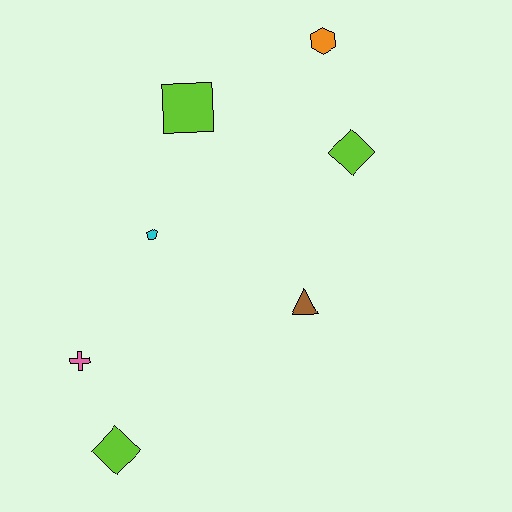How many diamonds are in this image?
There are 2 diamonds.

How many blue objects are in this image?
There are no blue objects.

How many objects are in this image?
There are 7 objects.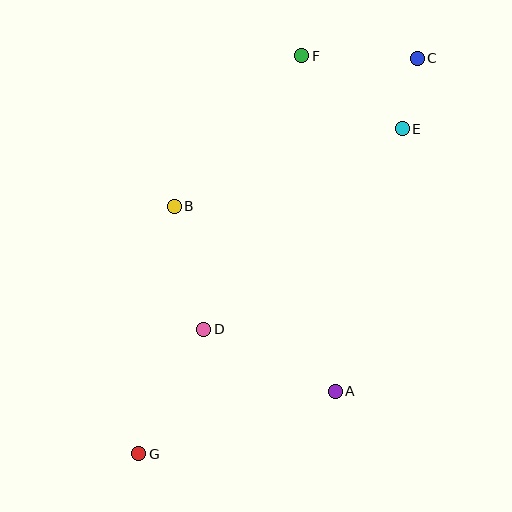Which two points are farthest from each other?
Points C and G are farthest from each other.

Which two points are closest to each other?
Points C and E are closest to each other.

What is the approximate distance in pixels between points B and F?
The distance between B and F is approximately 197 pixels.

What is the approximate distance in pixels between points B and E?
The distance between B and E is approximately 241 pixels.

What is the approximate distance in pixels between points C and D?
The distance between C and D is approximately 345 pixels.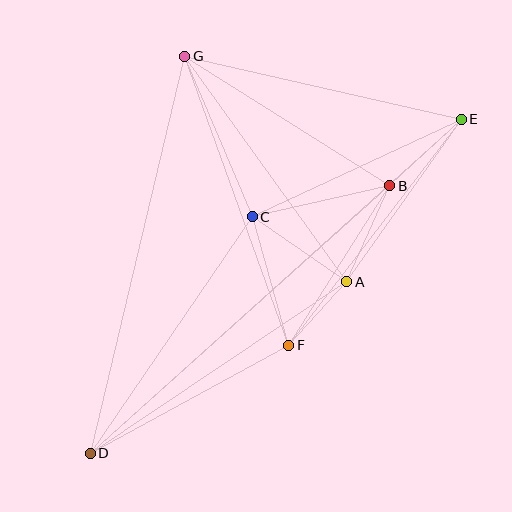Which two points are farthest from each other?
Points D and E are farthest from each other.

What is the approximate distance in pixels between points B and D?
The distance between B and D is approximately 401 pixels.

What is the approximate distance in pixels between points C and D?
The distance between C and D is approximately 286 pixels.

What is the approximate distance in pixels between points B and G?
The distance between B and G is approximately 242 pixels.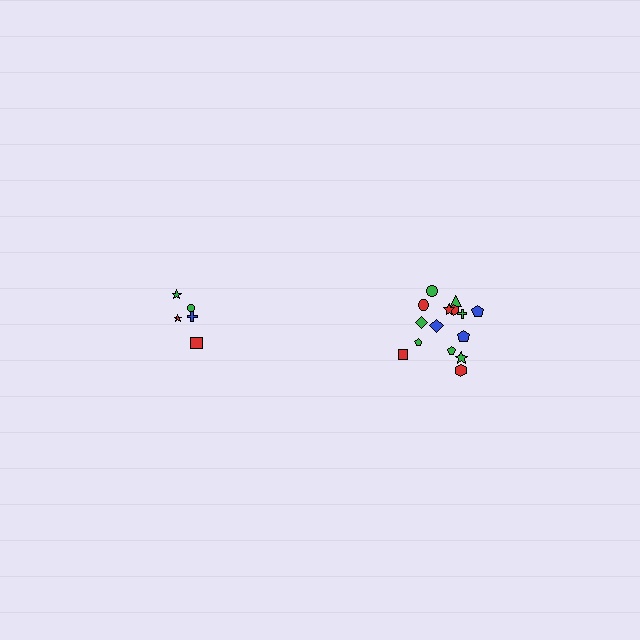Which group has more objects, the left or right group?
The right group.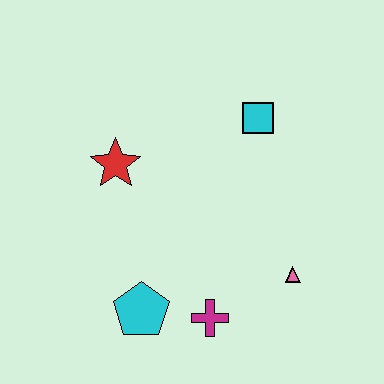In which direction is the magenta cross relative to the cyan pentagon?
The magenta cross is to the right of the cyan pentagon.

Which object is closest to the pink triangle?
The magenta cross is closest to the pink triangle.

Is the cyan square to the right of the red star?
Yes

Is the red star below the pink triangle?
No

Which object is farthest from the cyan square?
The cyan pentagon is farthest from the cyan square.